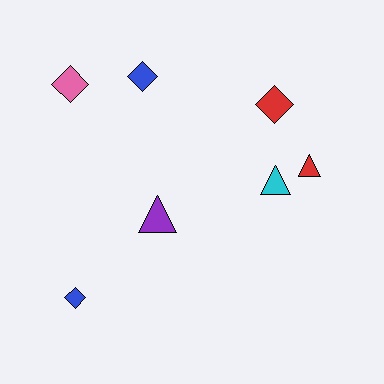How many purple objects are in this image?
There is 1 purple object.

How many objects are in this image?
There are 7 objects.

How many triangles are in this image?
There are 3 triangles.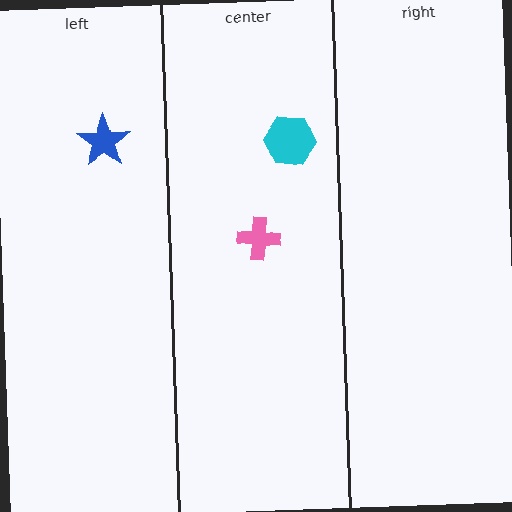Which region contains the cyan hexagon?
The center region.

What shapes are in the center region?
The pink cross, the cyan hexagon.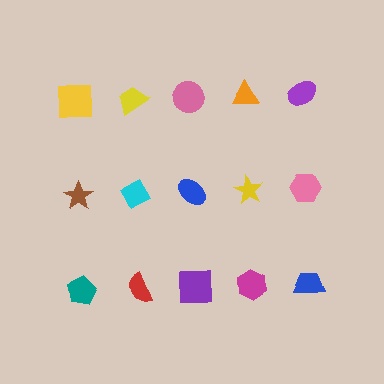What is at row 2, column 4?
A yellow star.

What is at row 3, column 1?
A teal pentagon.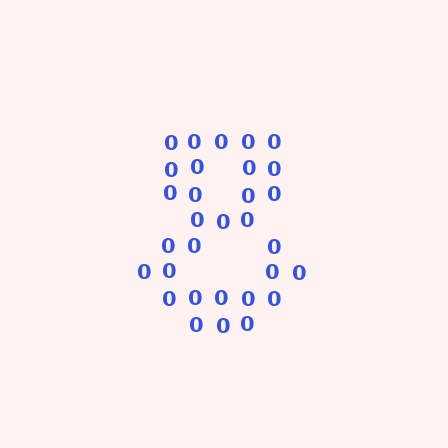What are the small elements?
The small elements are digit 0's.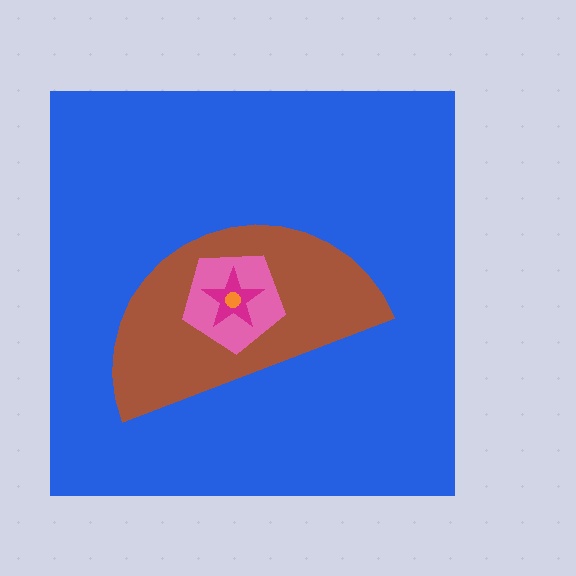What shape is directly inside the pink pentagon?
The magenta star.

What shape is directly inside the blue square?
The brown semicircle.